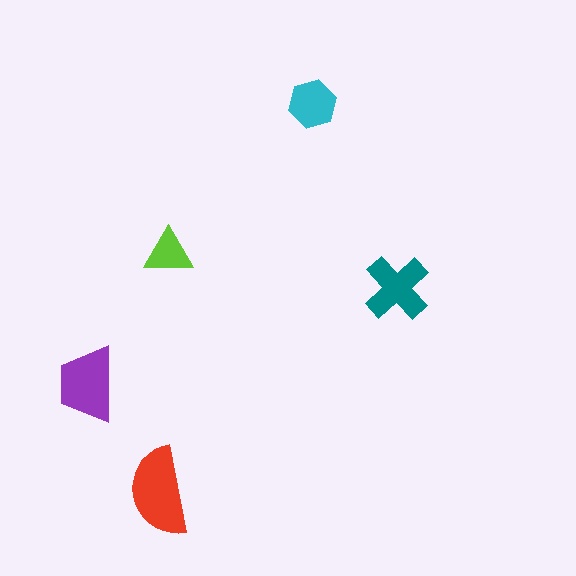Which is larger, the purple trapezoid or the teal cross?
The purple trapezoid.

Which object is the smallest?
The lime triangle.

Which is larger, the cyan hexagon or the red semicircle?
The red semicircle.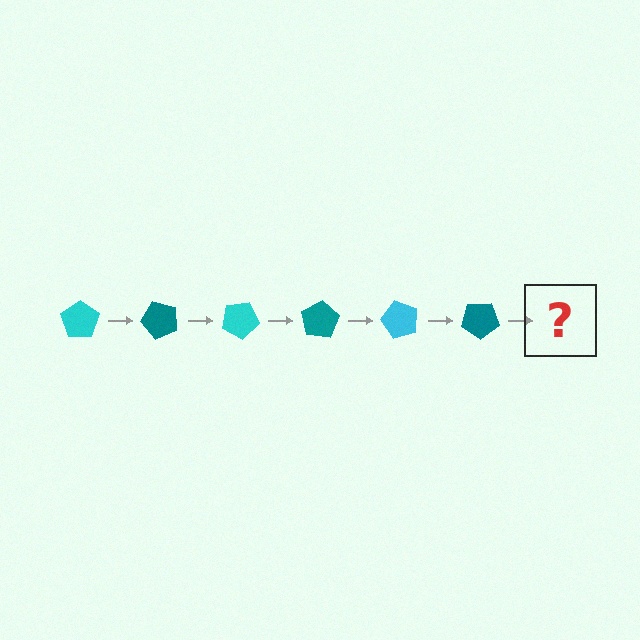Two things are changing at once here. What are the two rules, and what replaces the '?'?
The two rules are that it rotates 50 degrees each step and the color cycles through cyan and teal. The '?' should be a cyan pentagon, rotated 300 degrees from the start.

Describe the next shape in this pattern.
It should be a cyan pentagon, rotated 300 degrees from the start.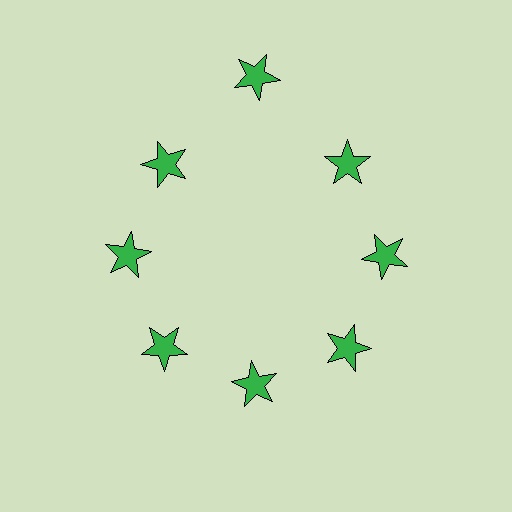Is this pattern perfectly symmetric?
No. The 8 green stars are arranged in a ring, but one element near the 12 o'clock position is pushed outward from the center, breaking the 8-fold rotational symmetry.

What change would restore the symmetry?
The symmetry would be restored by moving it inward, back onto the ring so that all 8 stars sit at equal angles and equal distance from the center.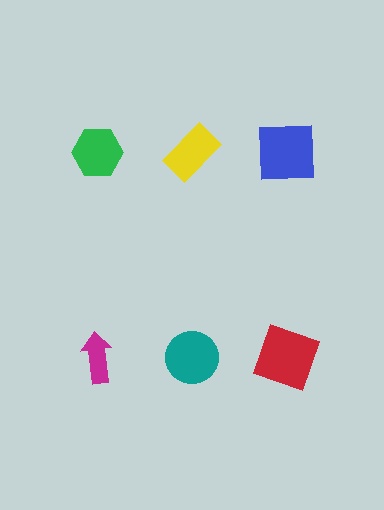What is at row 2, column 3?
A red square.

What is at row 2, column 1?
A magenta arrow.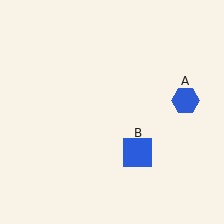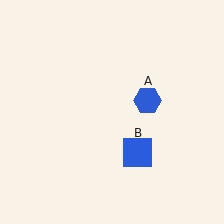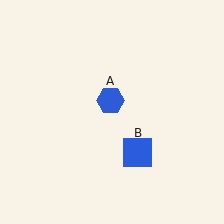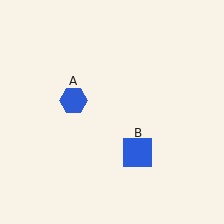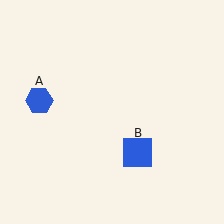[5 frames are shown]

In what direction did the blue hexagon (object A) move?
The blue hexagon (object A) moved left.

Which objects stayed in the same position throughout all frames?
Blue square (object B) remained stationary.